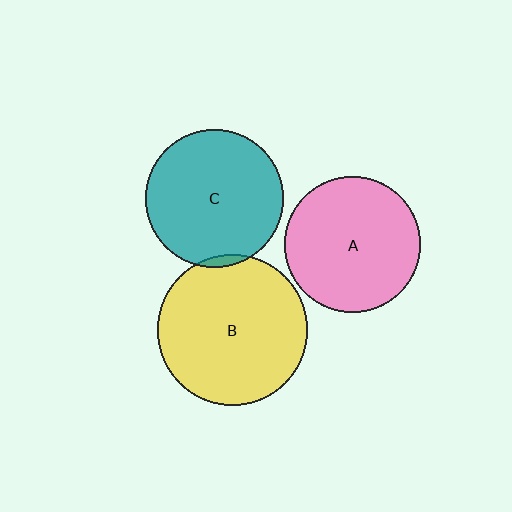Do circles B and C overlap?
Yes.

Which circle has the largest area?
Circle B (yellow).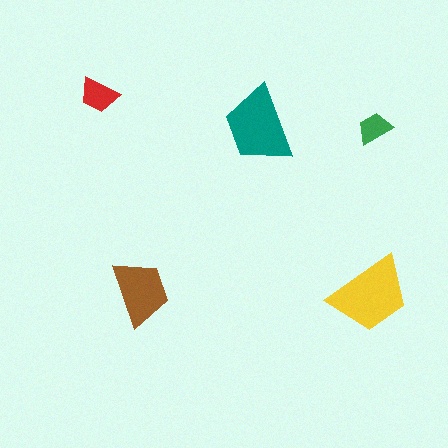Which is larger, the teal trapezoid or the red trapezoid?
The teal one.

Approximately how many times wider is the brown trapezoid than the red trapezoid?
About 1.5 times wider.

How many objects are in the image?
There are 5 objects in the image.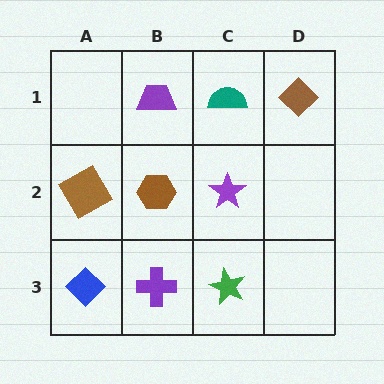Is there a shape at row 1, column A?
No, that cell is empty.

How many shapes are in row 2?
3 shapes.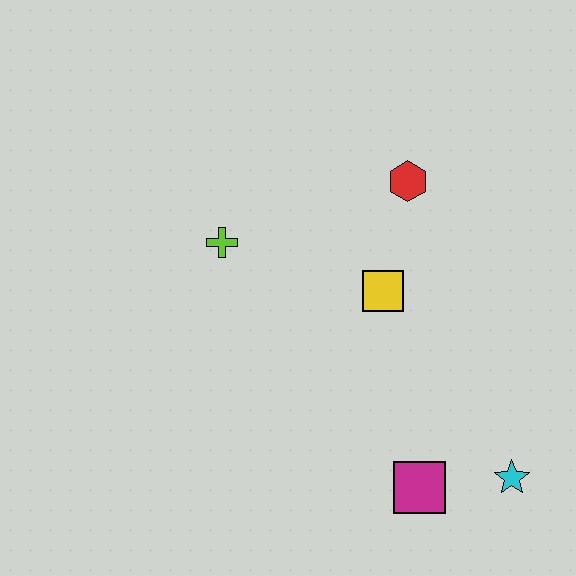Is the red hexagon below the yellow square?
No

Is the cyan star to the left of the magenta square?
No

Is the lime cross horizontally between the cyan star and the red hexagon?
No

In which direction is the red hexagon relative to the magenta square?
The red hexagon is above the magenta square.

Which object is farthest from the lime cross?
The cyan star is farthest from the lime cross.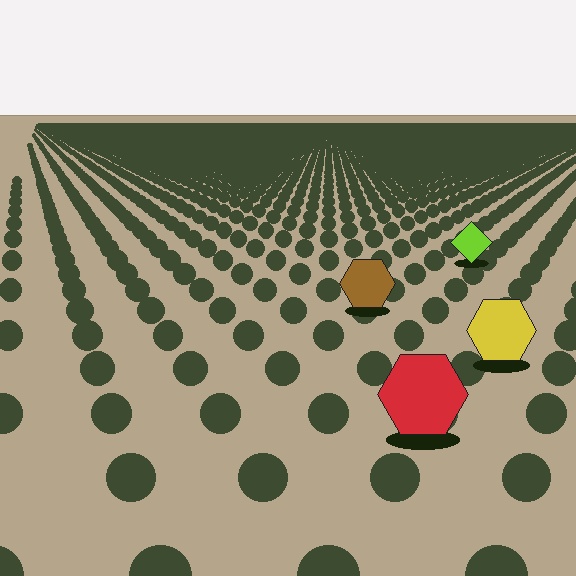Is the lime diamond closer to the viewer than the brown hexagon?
No. The brown hexagon is closer — you can tell from the texture gradient: the ground texture is coarser near it.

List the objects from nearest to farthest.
From nearest to farthest: the red hexagon, the yellow hexagon, the brown hexagon, the lime diamond.